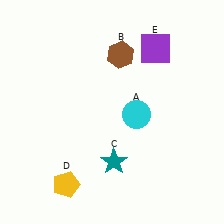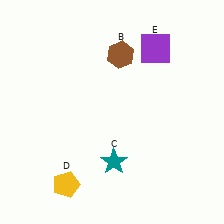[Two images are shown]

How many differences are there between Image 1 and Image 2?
There is 1 difference between the two images.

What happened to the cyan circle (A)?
The cyan circle (A) was removed in Image 2. It was in the bottom-right area of Image 1.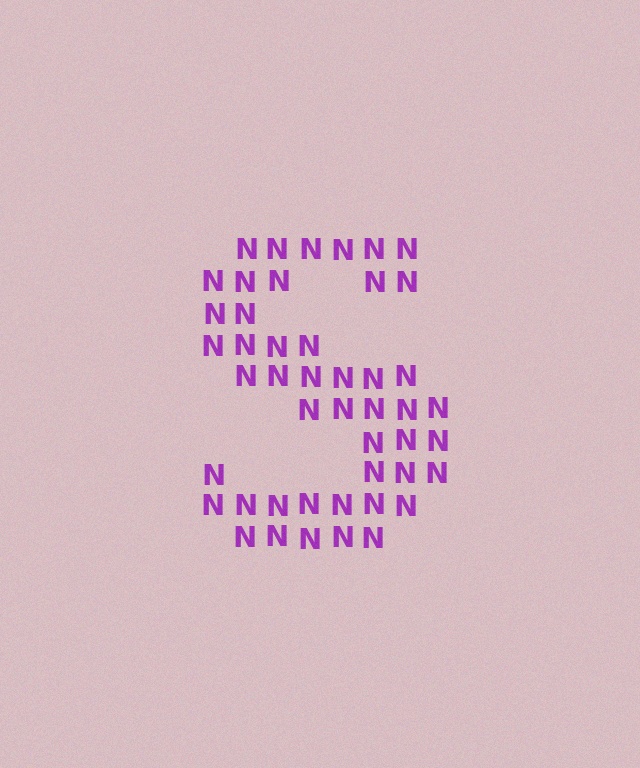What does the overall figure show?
The overall figure shows the letter S.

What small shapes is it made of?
It is made of small letter N's.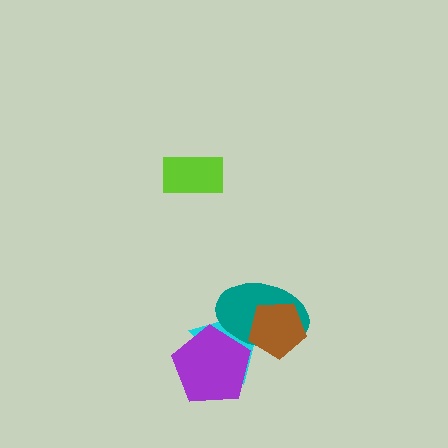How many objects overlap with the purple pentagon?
2 objects overlap with the purple pentagon.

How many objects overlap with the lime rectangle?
0 objects overlap with the lime rectangle.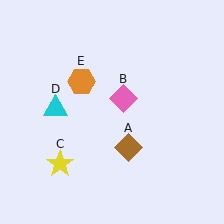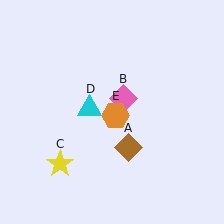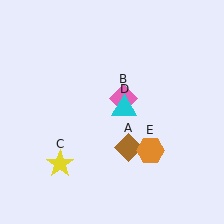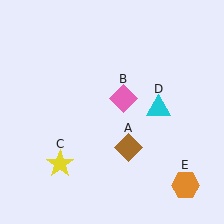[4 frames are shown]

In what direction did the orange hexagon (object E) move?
The orange hexagon (object E) moved down and to the right.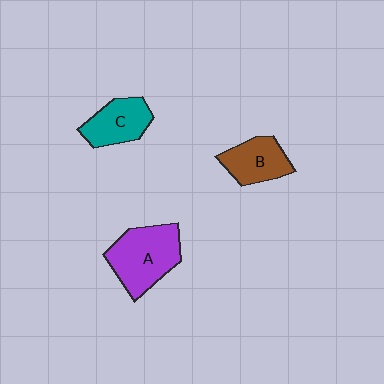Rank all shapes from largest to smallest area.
From largest to smallest: A (purple), B (brown), C (teal).